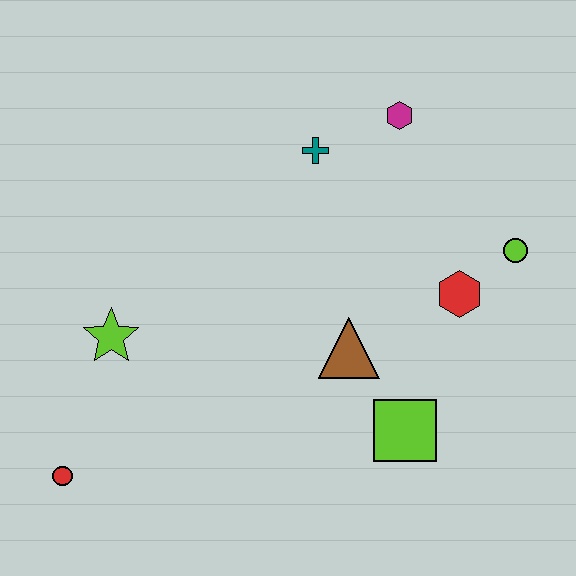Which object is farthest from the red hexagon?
The red circle is farthest from the red hexagon.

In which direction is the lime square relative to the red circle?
The lime square is to the right of the red circle.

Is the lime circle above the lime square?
Yes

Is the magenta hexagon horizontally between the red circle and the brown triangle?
No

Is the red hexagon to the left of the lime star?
No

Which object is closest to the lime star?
The red circle is closest to the lime star.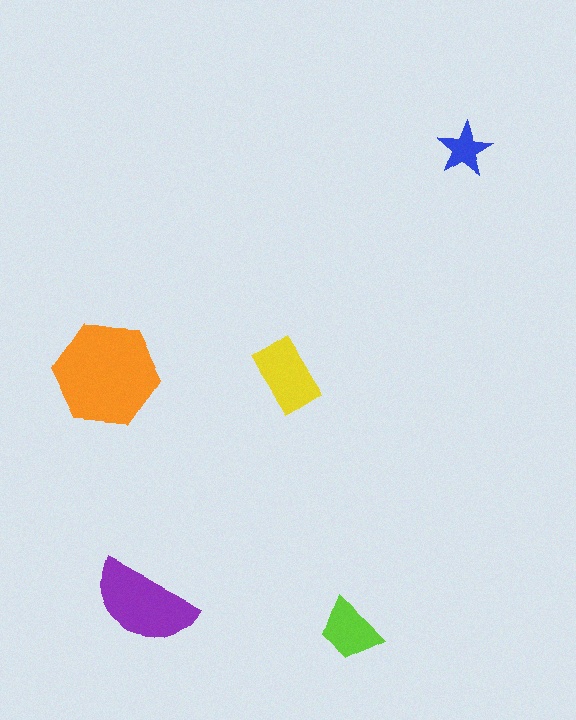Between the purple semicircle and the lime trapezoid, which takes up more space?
The purple semicircle.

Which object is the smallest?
The blue star.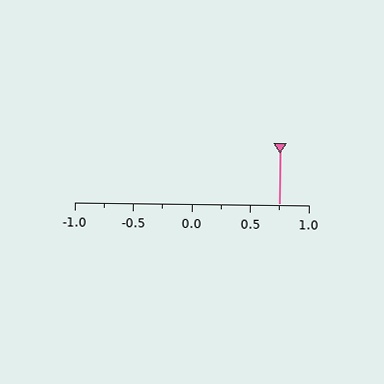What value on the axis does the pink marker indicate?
The marker indicates approximately 0.75.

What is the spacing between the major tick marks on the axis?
The major ticks are spaced 0.5 apart.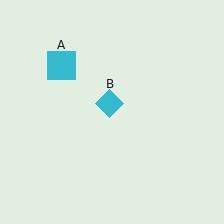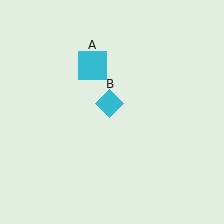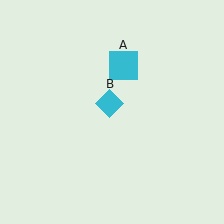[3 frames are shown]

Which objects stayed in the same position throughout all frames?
Cyan diamond (object B) remained stationary.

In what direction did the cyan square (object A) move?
The cyan square (object A) moved right.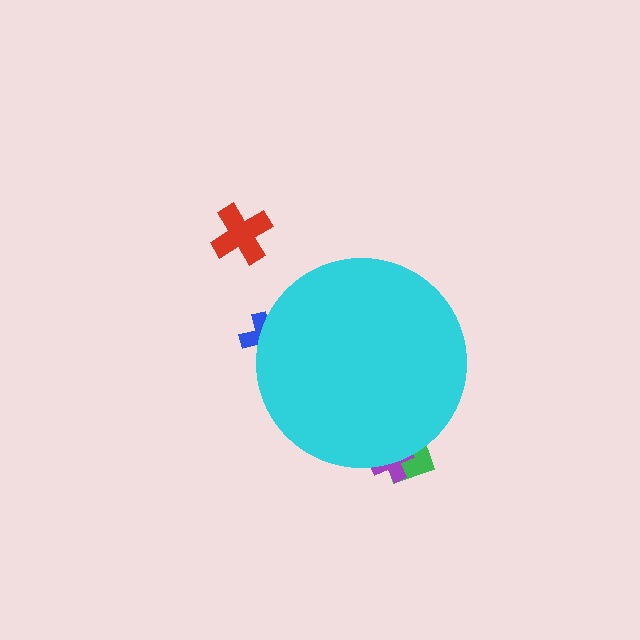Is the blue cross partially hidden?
Yes, the blue cross is partially hidden behind the cyan circle.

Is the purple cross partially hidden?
Yes, the purple cross is partially hidden behind the cyan circle.